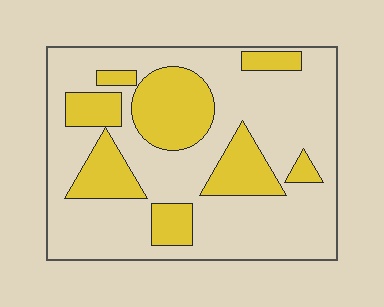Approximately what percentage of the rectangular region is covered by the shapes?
Approximately 30%.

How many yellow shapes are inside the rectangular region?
8.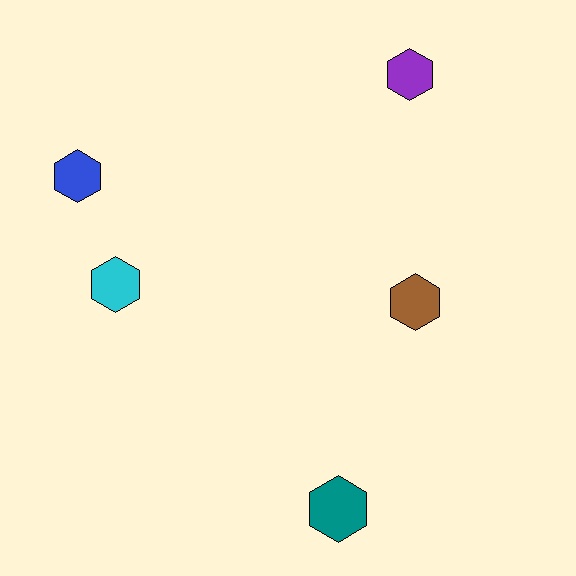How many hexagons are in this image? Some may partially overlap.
There are 5 hexagons.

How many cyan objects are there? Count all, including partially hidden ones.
There is 1 cyan object.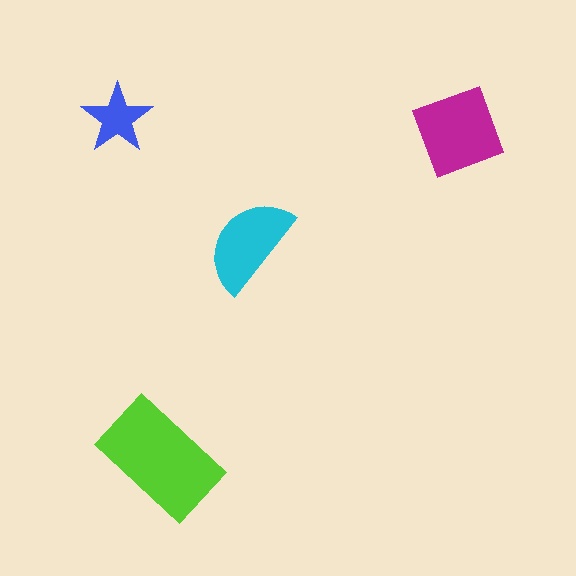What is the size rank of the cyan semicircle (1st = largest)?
3rd.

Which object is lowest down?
The lime rectangle is bottommost.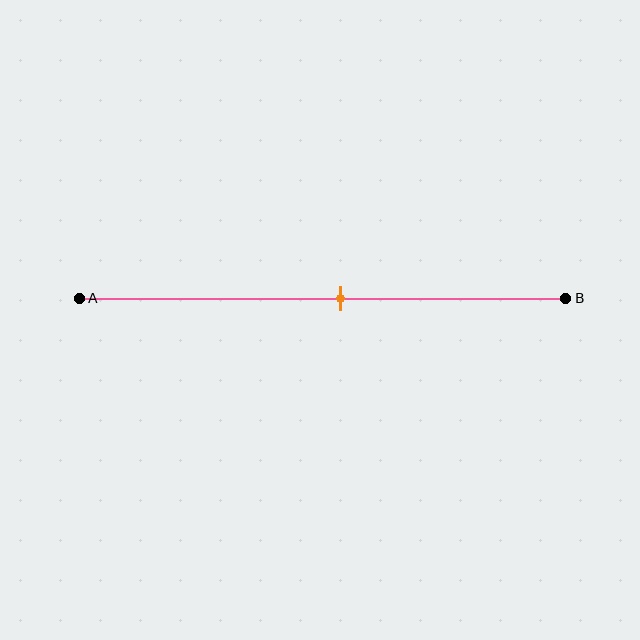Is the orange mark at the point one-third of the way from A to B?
No, the mark is at about 55% from A, not at the 33% one-third point.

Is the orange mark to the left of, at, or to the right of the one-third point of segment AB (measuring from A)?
The orange mark is to the right of the one-third point of segment AB.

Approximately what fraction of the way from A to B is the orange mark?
The orange mark is approximately 55% of the way from A to B.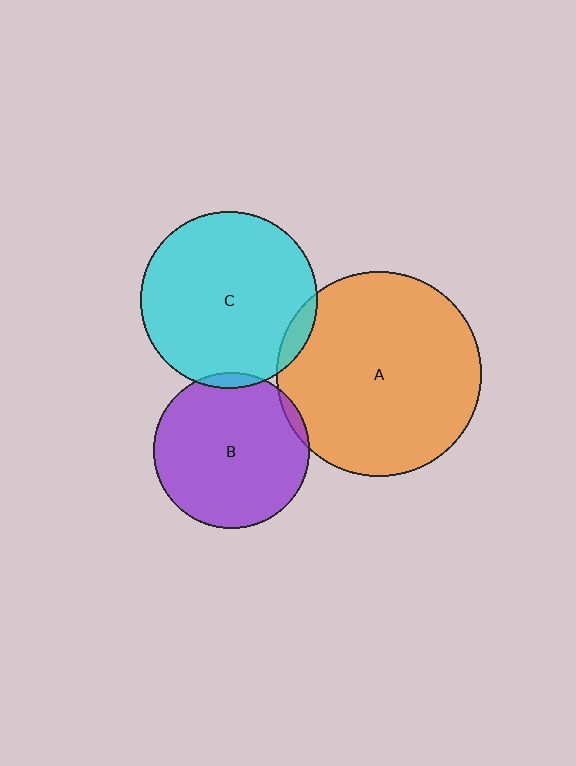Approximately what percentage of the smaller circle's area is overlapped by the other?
Approximately 5%.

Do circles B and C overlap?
Yes.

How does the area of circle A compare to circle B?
Approximately 1.7 times.